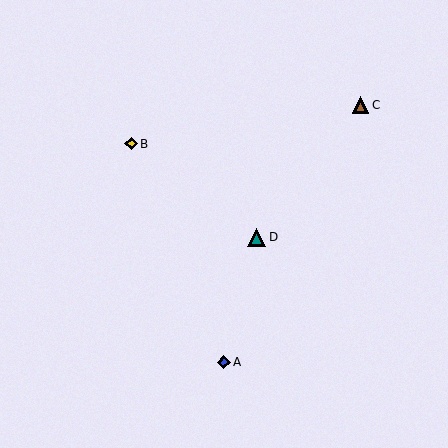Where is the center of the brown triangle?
The center of the brown triangle is at (361, 105).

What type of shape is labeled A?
Shape A is a blue diamond.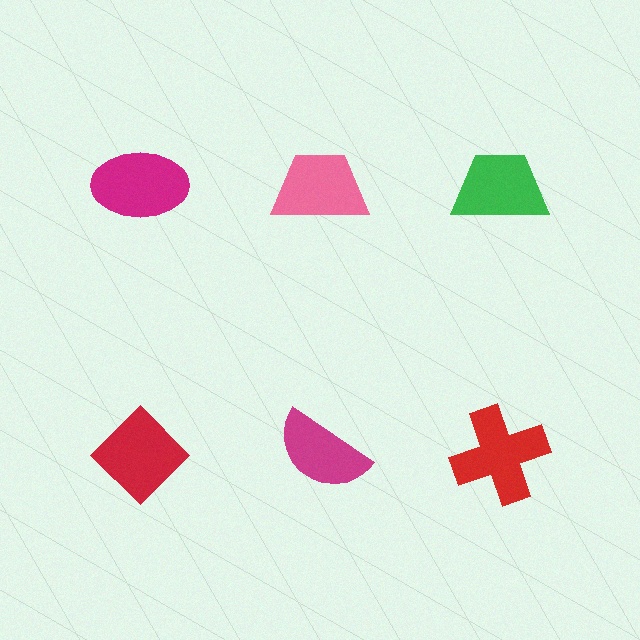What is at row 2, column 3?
A red cross.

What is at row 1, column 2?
A pink trapezoid.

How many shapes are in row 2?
3 shapes.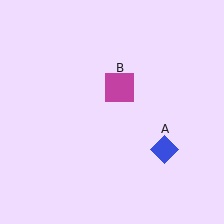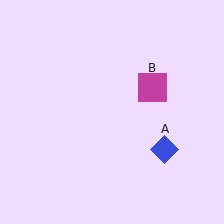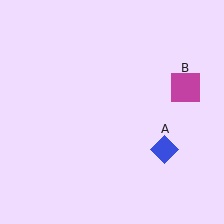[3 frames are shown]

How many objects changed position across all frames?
1 object changed position: magenta square (object B).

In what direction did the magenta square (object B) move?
The magenta square (object B) moved right.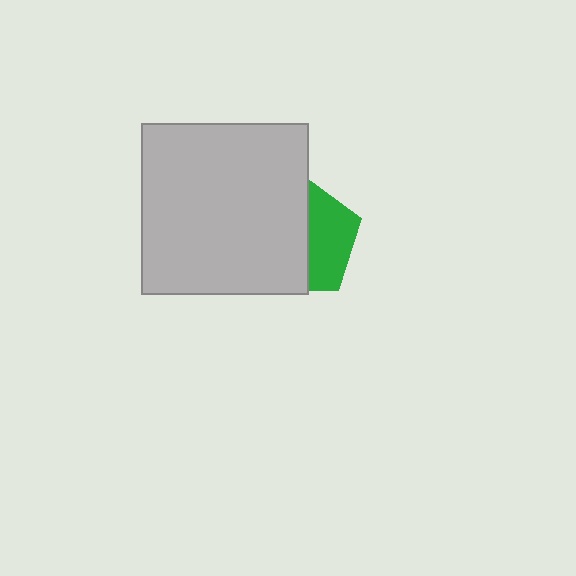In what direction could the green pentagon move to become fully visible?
The green pentagon could move right. That would shift it out from behind the light gray rectangle entirely.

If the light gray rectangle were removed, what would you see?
You would see the complete green pentagon.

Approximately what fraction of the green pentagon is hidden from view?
Roughly 60% of the green pentagon is hidden behind the light gray rectangle.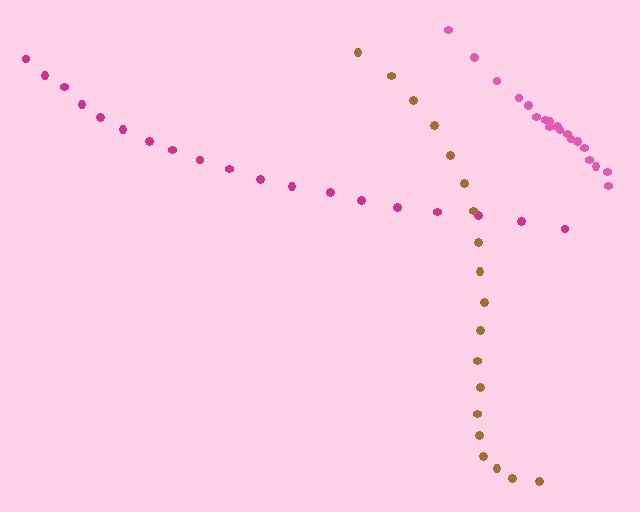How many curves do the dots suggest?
There are 3 distinct paths.